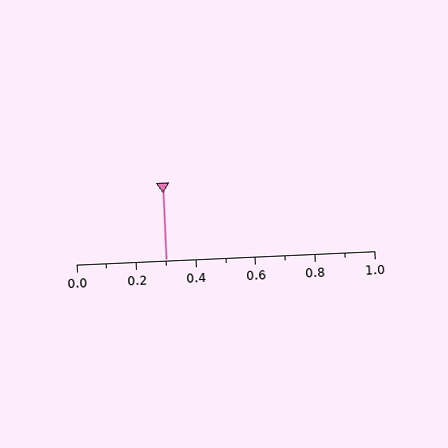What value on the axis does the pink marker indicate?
The marker indicates approximately 0.3.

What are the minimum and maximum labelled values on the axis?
The axis runs from 0.0 to 1.0.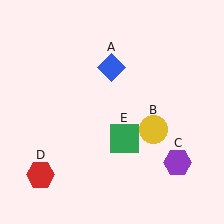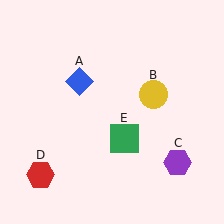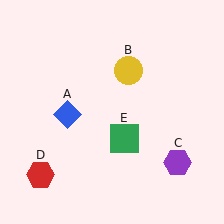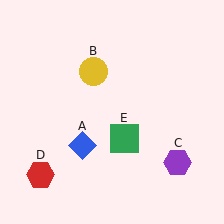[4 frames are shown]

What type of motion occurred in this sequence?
The blue diamond (object A), yellow circle (object B) rotated counterclockwise around the center of the scene.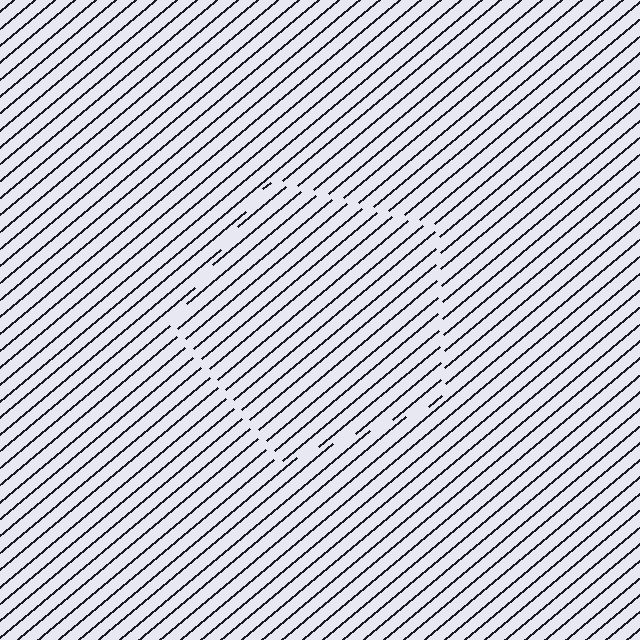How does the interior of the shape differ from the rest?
The interior of the shape contains the same grating, shifted by half a period — the contour is defined by the phase discontinuity where line-ends from the inner and outer gratings abut.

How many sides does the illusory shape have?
5 sides — the line-ends trace a pentagon.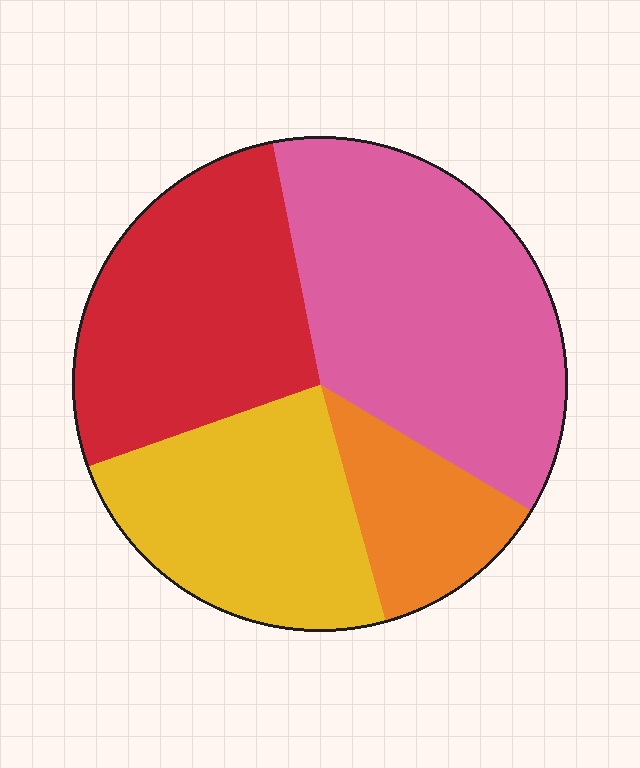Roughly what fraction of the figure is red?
Red covers 27% of the figure.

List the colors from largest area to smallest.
From largest to smallest: pink, red, yellow, orange.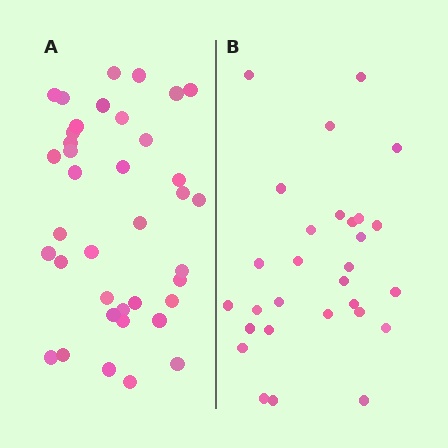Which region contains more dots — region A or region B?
Region A (the left region) has more dots.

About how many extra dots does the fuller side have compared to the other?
Region A has roughly 8 or so more dots than region B.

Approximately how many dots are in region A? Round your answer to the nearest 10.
About 40 dots. (The exact count is 38, which rounds to 40.)